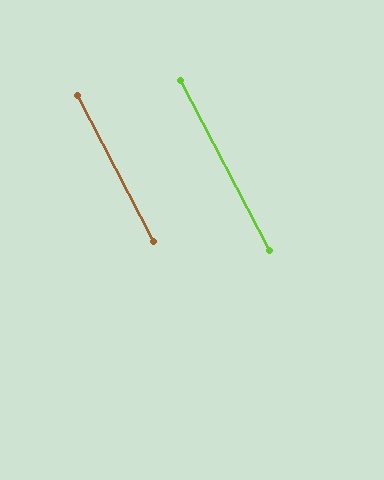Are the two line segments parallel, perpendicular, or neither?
Parallel — their directions differ by only 0.0°.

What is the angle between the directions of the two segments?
Approximately 0 degrees.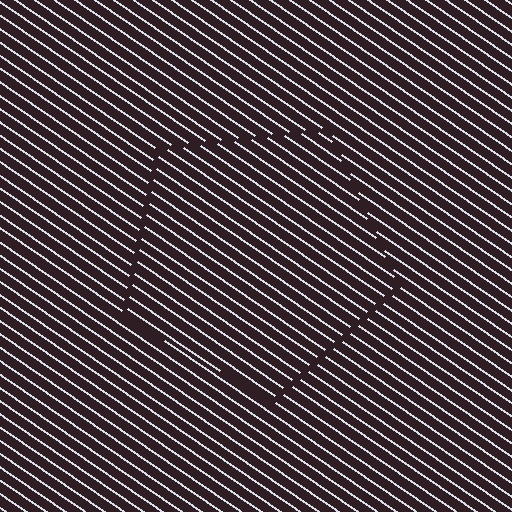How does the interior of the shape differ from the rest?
The interior of the shape contains the same grating, shifted by half a period — the contour is defined by the phase discontinuity where line-ends from the inner and outer gratings abut.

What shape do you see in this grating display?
An illusory pentagon. The interior of the shape contains the same grating, shifted by half a period — the contour is defined by the phase discontinuity where line-ends from the inner and outer gratings abut.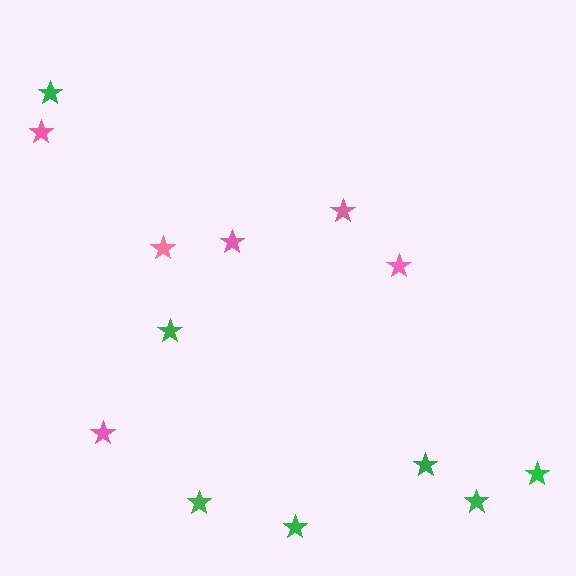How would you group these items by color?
There are 2 groups: one group of pink stars (6) and one group of green stars (7).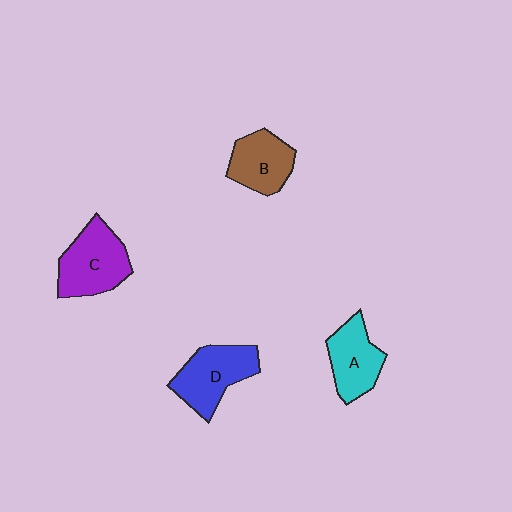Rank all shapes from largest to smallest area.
From largest to smallest: C (purple), D (blue), A (cyan), B (brown).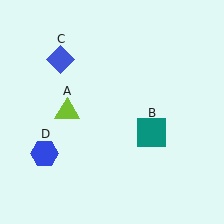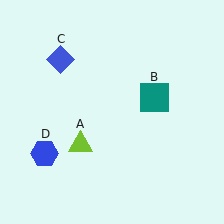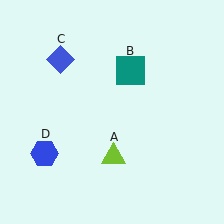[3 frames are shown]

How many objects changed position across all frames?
2 objects changed position: lime triangle (object A), teal square (object B).